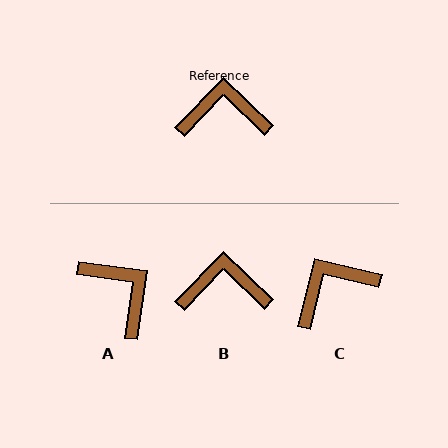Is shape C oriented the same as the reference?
No, it is off by about 31 degrees.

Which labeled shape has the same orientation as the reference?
B.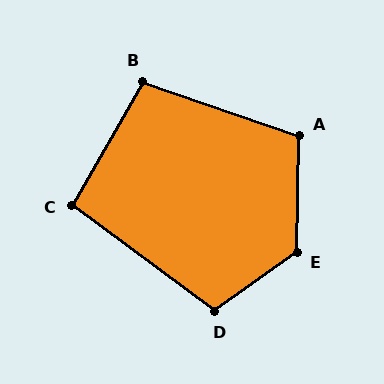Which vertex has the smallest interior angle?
C, at approximately 97 degrees.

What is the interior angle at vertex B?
Approximately 101 degrees (obtuse).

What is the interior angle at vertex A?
Approximately 108 degrees (obtuse).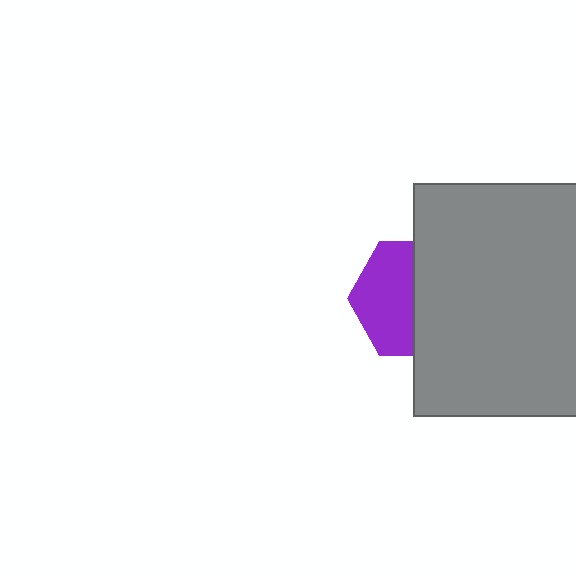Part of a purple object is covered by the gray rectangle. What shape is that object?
It is a hexagon.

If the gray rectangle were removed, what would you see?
You would see the complete purple hexagon.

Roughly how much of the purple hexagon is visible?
About half of it is visible (roughly 51%).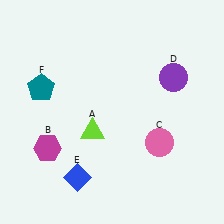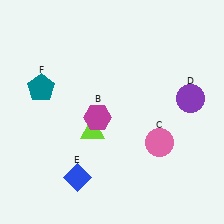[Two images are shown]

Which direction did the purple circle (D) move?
The purple circle (D) moved down.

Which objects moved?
The objects that moved are: the magenta hexagon (B), the purple circle (D).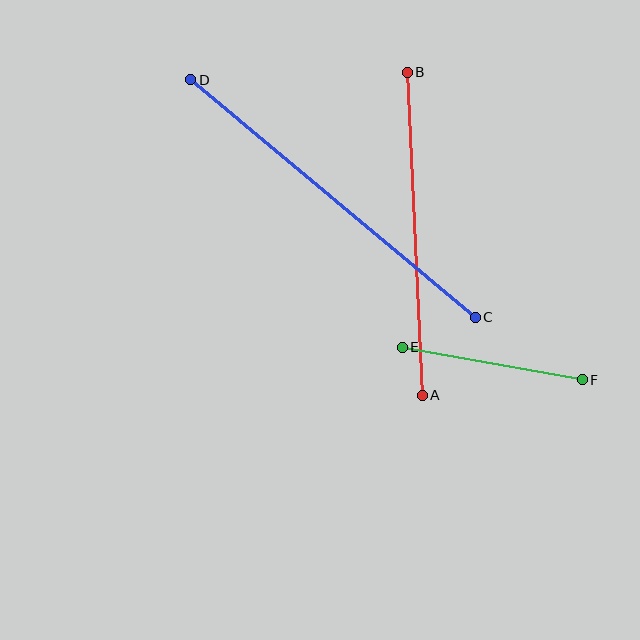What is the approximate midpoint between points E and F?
The midpoint is at approximately (492, 364) pixels.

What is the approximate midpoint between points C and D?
The midpoint is at approximately (333, 199) pixels.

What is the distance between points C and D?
The distance is approximately 370 pixels.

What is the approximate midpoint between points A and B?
The midpoint is at approximately (415, 234) pixels.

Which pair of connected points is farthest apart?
Points C and D are farthest apart.